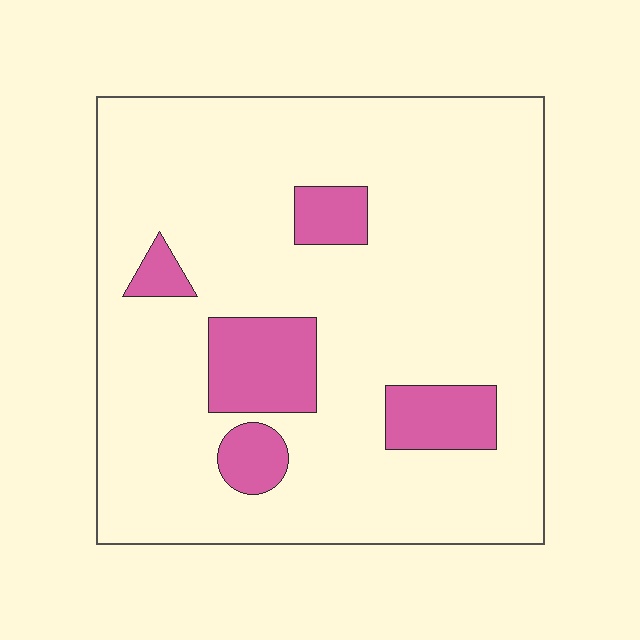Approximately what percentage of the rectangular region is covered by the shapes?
Approximately 15%.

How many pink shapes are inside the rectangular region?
5.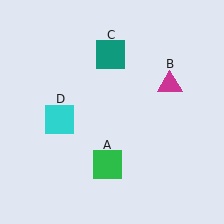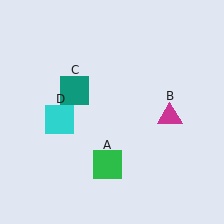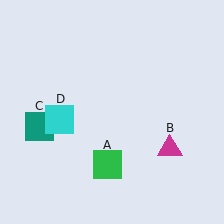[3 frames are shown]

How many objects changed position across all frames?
2 objects changed position: magenta triangle (object B), teal square (object C).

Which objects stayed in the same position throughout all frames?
Green square (object A) and cyan square (object D) remained stationary.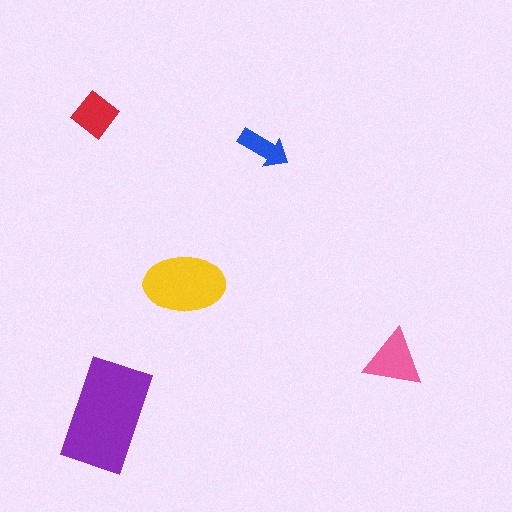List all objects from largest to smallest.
The purple rectangle, the yellow ellipse, the pink triangle, the red diamond, the blue arrow.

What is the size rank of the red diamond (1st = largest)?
4th.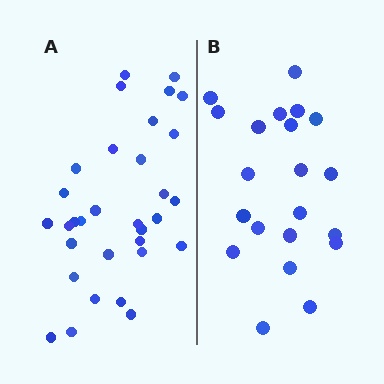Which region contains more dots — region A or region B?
Region A (the left region) has more dots.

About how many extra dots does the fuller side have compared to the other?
Region A has roughly 12 or so more dots than region B.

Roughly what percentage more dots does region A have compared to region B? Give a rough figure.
About 50% more.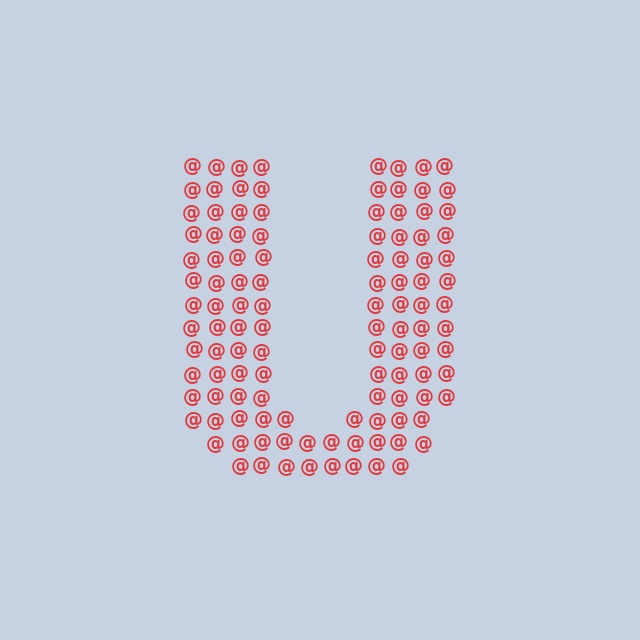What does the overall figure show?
The overall figure shows the letter U.